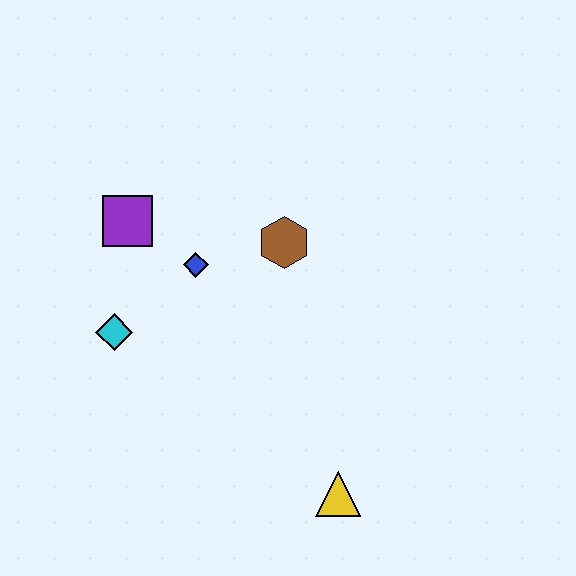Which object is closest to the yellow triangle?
The brown hexagon is closest to the yellow triangle.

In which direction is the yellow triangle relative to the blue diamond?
The yellow triangle is below the blue diamond.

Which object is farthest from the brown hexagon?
The yellow triangle is farthest from the brown hexagon.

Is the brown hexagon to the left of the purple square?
No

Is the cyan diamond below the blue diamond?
Yes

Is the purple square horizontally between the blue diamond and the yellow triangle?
No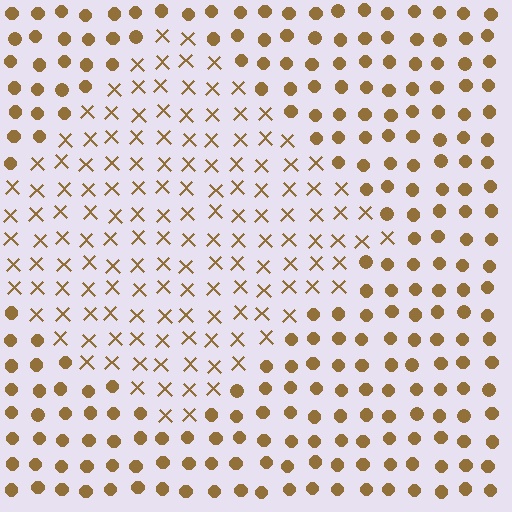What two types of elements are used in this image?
The image uses X marks inside the diamond region and circles outside it.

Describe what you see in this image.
The image is filled with small brown elements arranged in a uniform grid. A diamond-shaped region contains X marks, while the surrounding area contains circles. The boundary is defined purely by the change in element shape.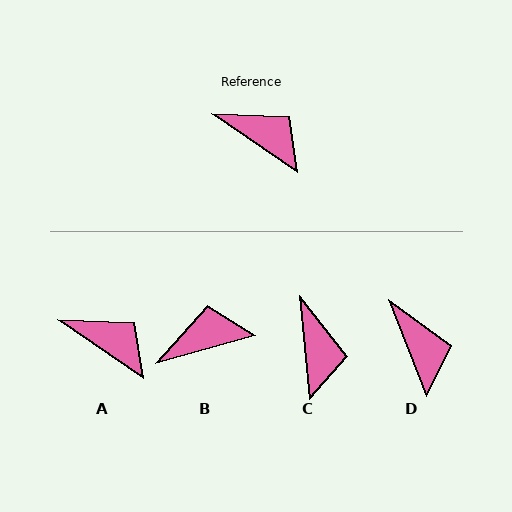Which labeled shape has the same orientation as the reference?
A.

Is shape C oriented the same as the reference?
No, it is off by about 50 degrees.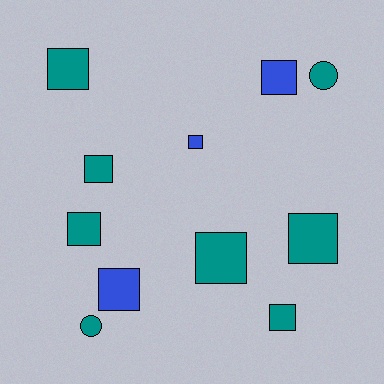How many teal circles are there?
There are 2 teal circles.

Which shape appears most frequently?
Square, with 9 objects.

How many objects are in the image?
There are 11 objects.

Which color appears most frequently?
Teal, with 8 objects.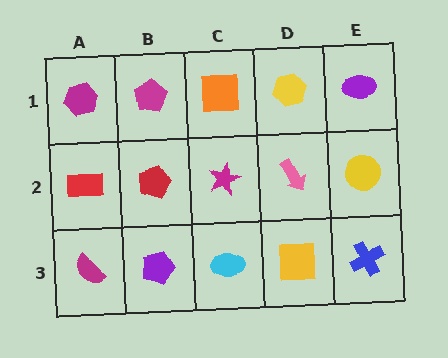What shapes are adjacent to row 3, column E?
A yellow circle (row 2, column E), a yellow square (row 3, column D).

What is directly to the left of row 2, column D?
A magenta star.